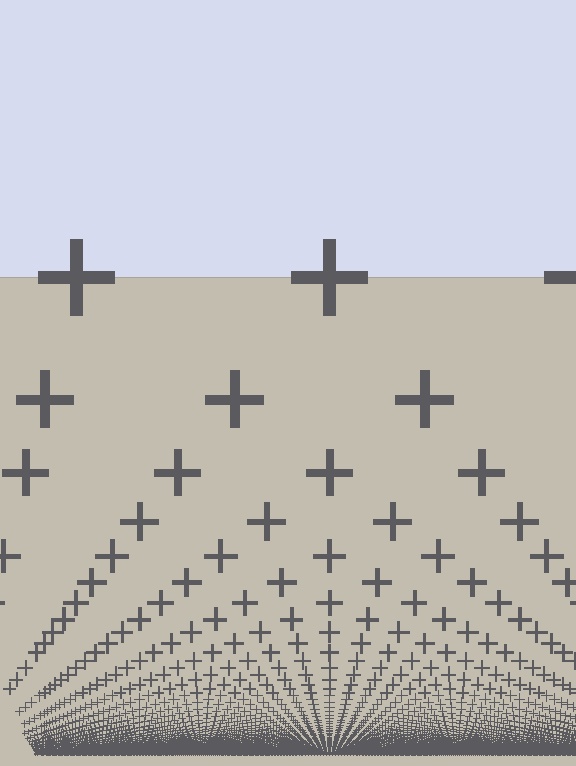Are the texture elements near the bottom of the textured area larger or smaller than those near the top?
Smaller. The gradient is inverted — elements near the bottom are smaller and denser.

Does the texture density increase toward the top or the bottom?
Density increases toward the bottom.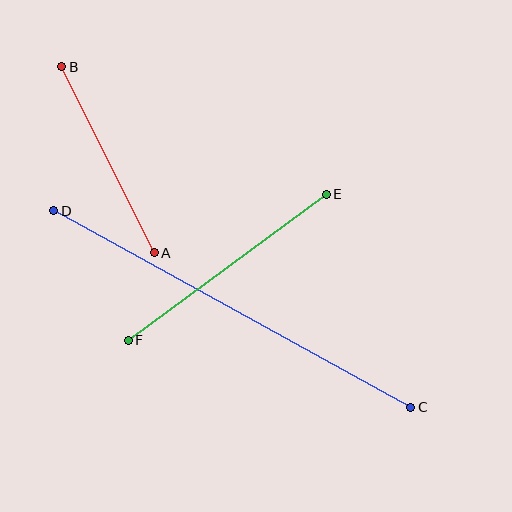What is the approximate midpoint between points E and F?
The midpoint is at approximately (227, 267) pixels.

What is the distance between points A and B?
The distance is approximately 207 pixels.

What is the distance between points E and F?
The distance is approximately 246 pixels.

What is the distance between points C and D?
The distance is approximately 407 pixels.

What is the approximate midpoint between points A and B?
The midpoint is at approximately (108, 160) pixels.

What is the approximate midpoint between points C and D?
The midpoint is at approximately (232, 309) pixels.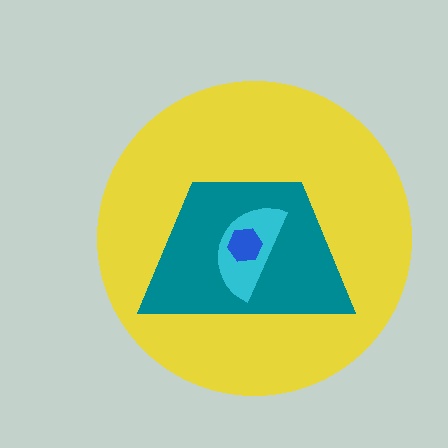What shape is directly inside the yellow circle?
The teal trapezoid.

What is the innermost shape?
The blue hexagon.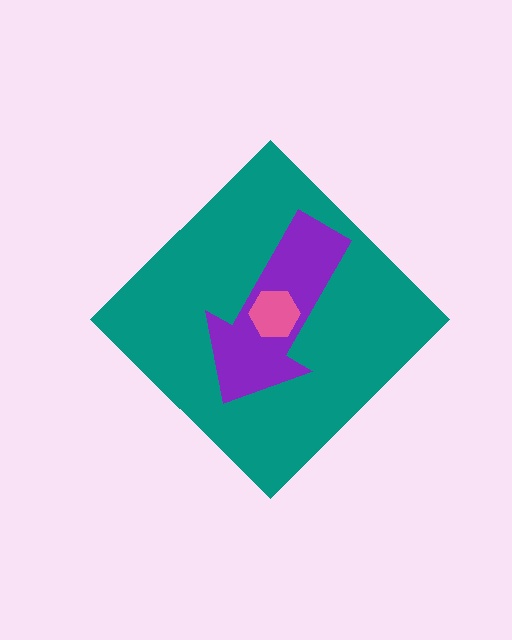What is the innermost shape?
The pink hexagon.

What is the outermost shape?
The teal diamond.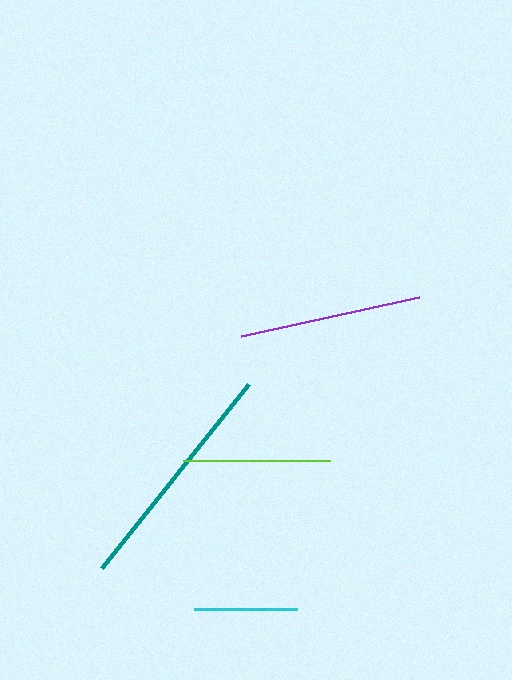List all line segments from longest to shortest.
From longest to shortest: teal, purple, lime, cyan.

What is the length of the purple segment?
The purple segment is approximately 183 pixels long.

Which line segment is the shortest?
The cyan line is the shortest at approximately 103 pixels.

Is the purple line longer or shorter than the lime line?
The purple line is longer than the lime line.